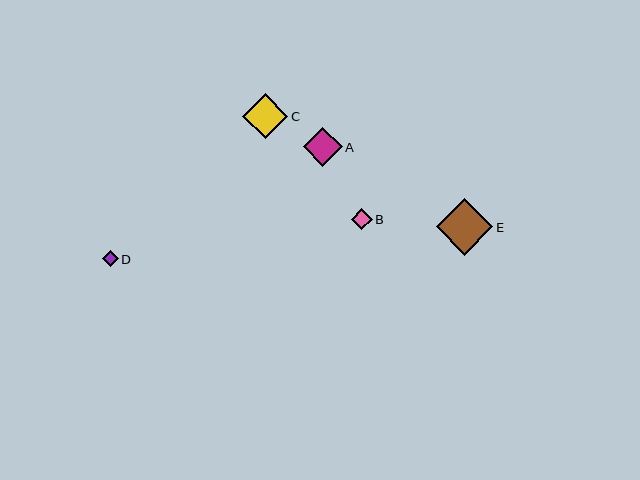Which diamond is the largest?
Diamond E is the largest with a size of approximately 57 pixels.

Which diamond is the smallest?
Diamond D is the smallest with a size of approximately 15 pixels.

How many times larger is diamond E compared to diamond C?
Diamond E is approximately 1.3 times the size of diamond C.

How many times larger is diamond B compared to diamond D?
Diamond B is approximately 1.3 times the size of diamond D.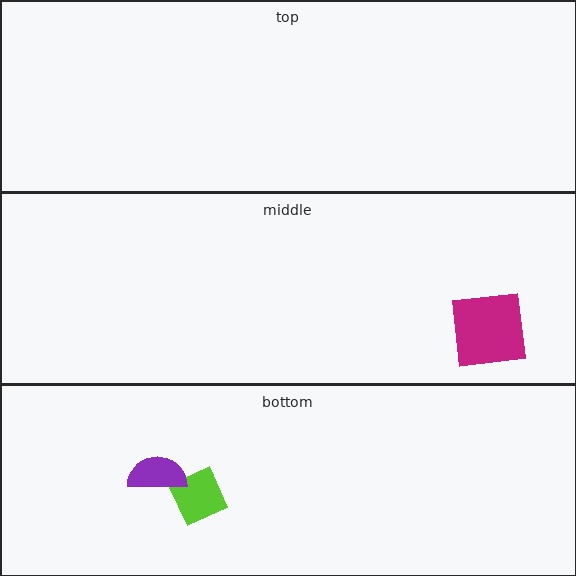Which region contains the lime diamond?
The bottom region.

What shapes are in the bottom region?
The lime diamond, the purple semicircle.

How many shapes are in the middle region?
1.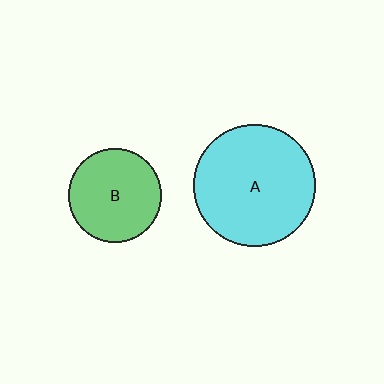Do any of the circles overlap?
No, none of the circles overlap.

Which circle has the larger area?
Circle A (cyan).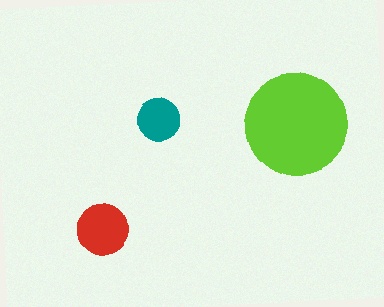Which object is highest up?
The teal circle is topmost.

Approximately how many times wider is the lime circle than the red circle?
About 2 times wider.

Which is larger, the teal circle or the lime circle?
The lime one.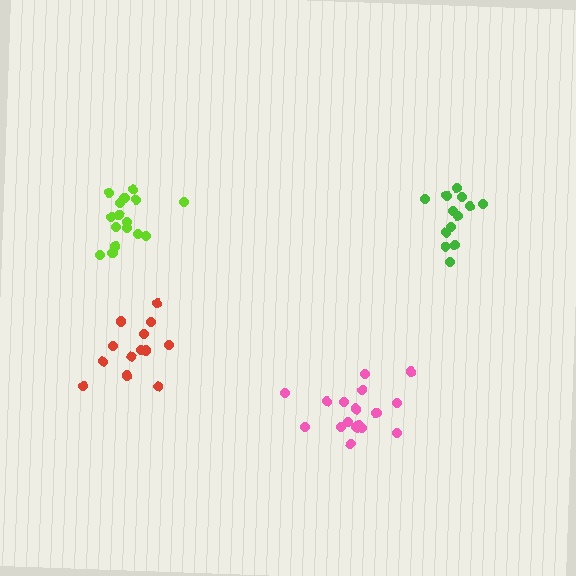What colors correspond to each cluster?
The clusters are colored: pink, lime, green, red.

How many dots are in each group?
Group 1: 17 dots, Group 2: 16 dots, Group 3: 13 dots, Group 4: 13 dots (59 total).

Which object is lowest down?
The pink cluster is bottommost.